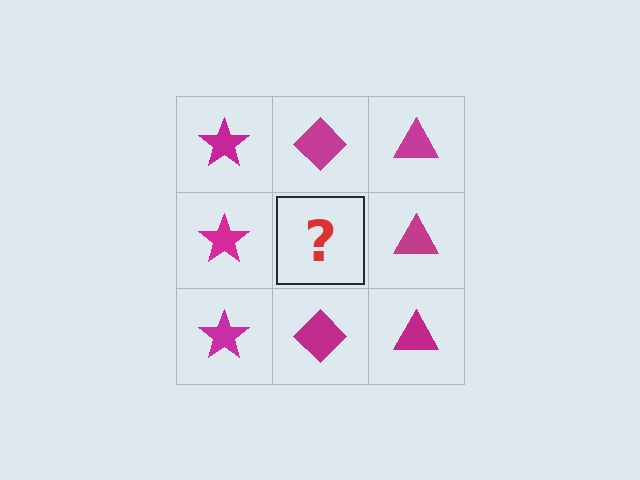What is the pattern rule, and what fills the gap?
The rule is that each column has a consistent shape. The gap should be filled with a magenta diamond.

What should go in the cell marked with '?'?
The missing cell should contain a magenta diamond.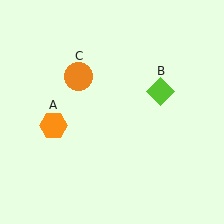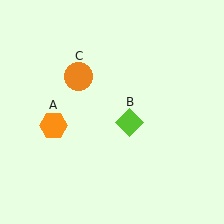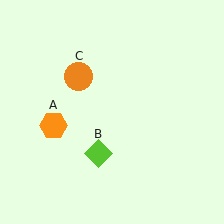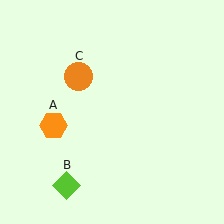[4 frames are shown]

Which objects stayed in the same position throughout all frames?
Orange hexagon (object A) and orange circle (object C) remained stationary.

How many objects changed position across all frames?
1 object changed position: lime diamond (object B).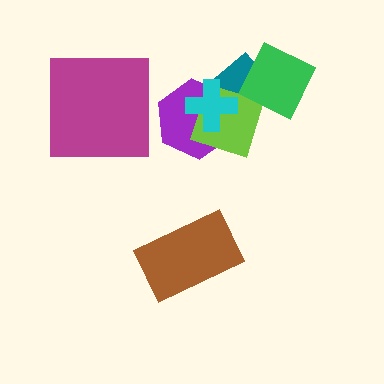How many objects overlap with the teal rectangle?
4 objects overlap with the teal rectangle.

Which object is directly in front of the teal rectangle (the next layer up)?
The purple hexagon is directly in front of the teal rectangle.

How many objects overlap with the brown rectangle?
0 objects overlap with the brown rectangle.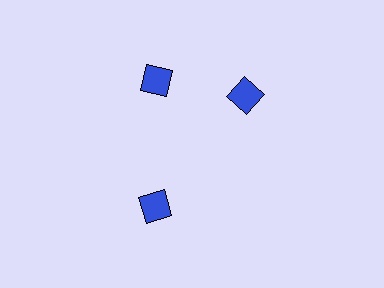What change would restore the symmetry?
The symmetry would be restored by rotating it back into even spacing with its neighbors so that all 3 diamonds sit at equal angles and equal distance from the center.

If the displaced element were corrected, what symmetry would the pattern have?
It would have 3-fold rotational symmetry — the pattern would map onto itself every 120 degrees.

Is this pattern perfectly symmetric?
No. The 3 blue diamonds are arranged in a ring, but one element near the 3 o'clock position is rotated out of alignment along the ring, breaking the 3-fold rotational symmetry.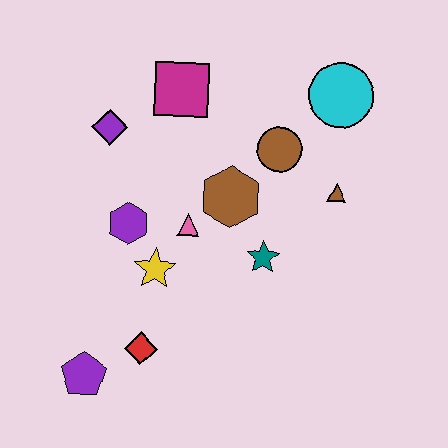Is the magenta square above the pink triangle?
Yes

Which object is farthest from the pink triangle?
The cyan circle is farthest from the pink triangle.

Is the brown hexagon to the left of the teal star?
Yes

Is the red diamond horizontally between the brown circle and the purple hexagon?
Yes